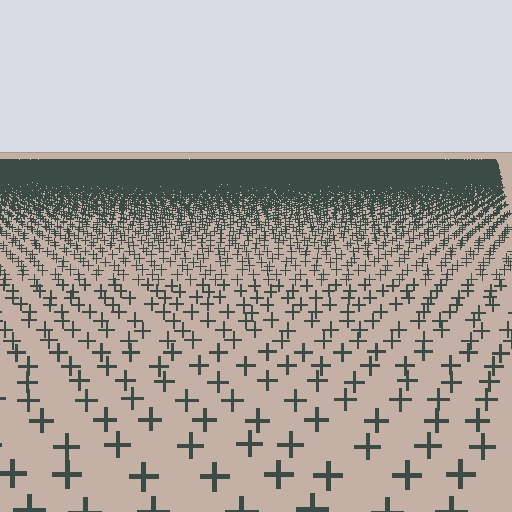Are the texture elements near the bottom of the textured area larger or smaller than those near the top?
Larger. Near the bottom, elements are closer to the viewer and appear at a bigger on-screen size.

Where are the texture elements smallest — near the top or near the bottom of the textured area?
Near the top.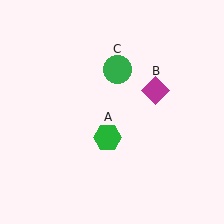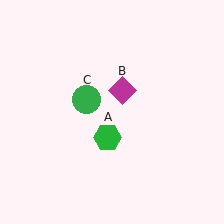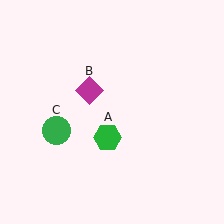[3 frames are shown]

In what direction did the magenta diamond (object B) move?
The magenta diamond (object B) moved left.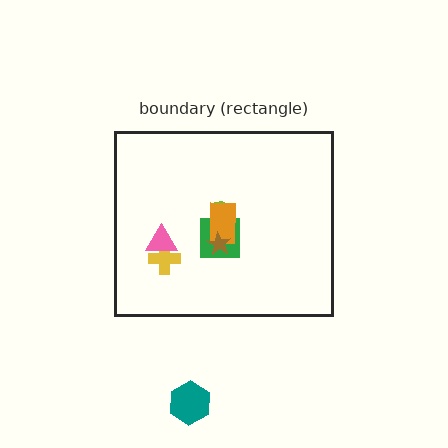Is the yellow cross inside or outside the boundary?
Inside.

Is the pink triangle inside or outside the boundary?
Inside.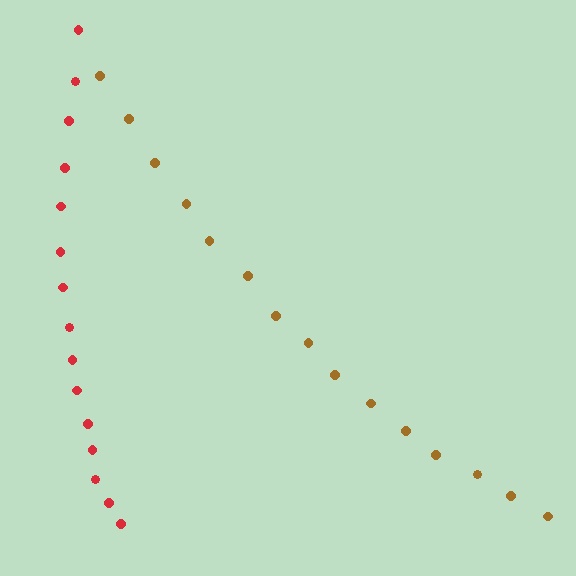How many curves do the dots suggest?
There are 2 distinct paths.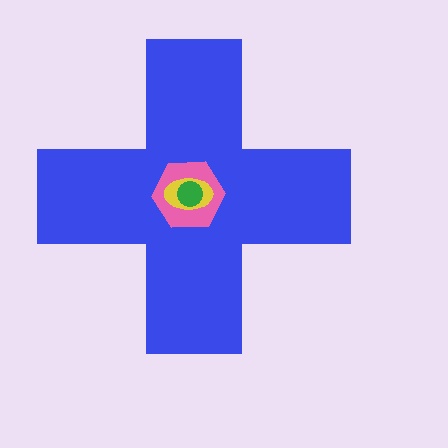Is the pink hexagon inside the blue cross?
Yes.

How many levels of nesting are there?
4.